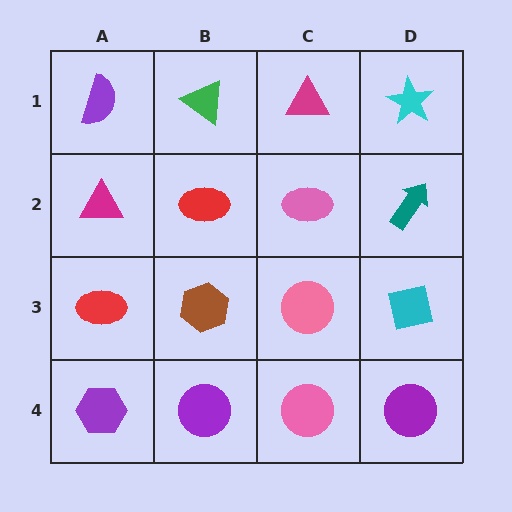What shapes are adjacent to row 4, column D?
A cyan square (row 3, column D), a pink circle (row 4, column C).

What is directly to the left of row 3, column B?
A red ellipse.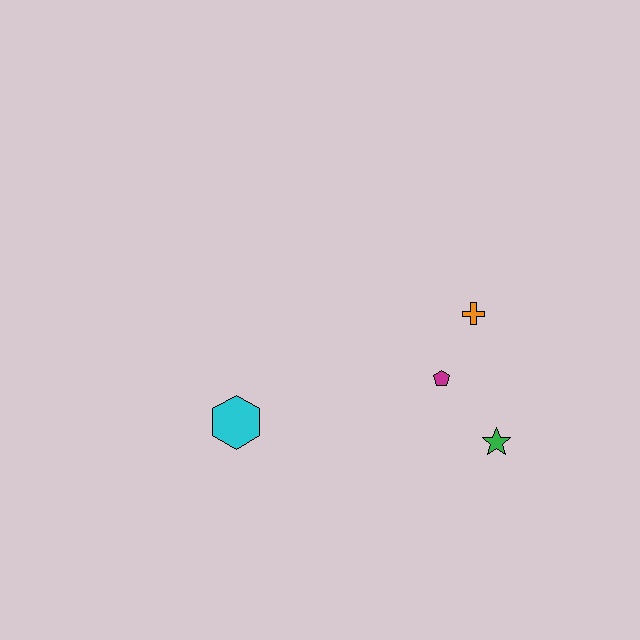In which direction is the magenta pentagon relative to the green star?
The magenta pentagon is above the green star.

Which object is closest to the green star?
The magenta pentagon is closest to the green star.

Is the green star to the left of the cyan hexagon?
No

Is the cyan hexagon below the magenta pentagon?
Yes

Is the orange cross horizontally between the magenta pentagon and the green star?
Yes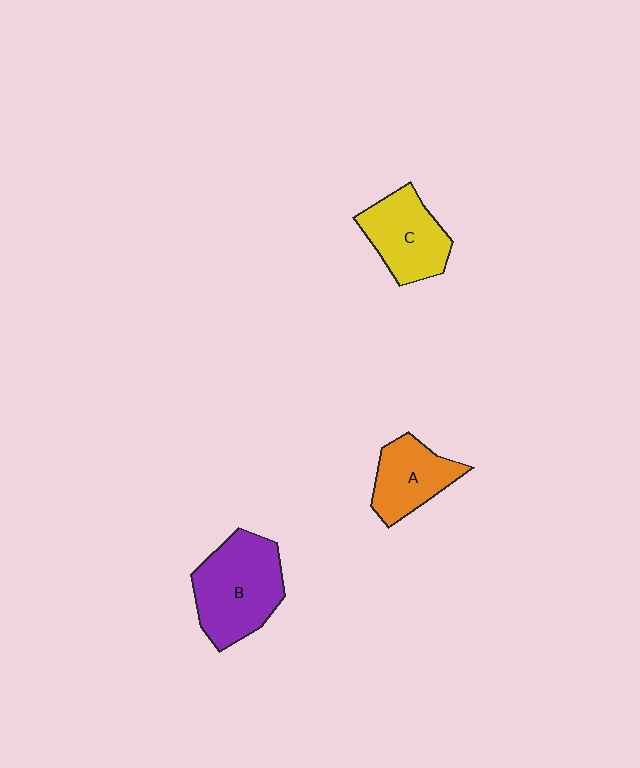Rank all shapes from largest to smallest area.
From largest to smallest: B (purple), C (yellow), A (orange).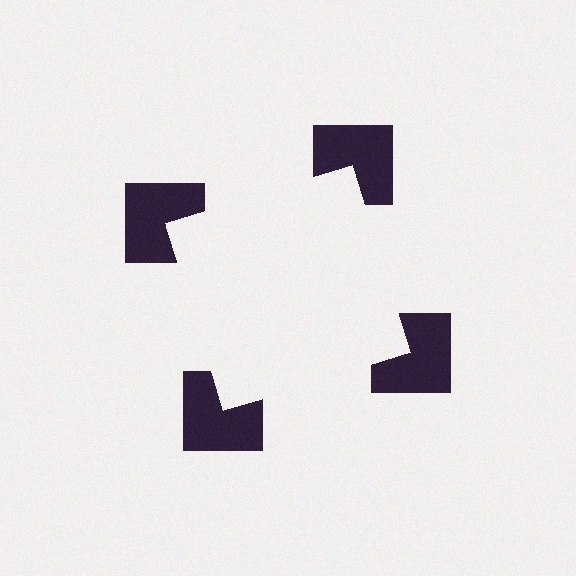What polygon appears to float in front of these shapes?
An illusory square — its edges are inferred from the aligned wedge cuts in the notched squares, not physically drawn.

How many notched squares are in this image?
There are 4 — one at each vertex of the illusory square.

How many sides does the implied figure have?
4 sides.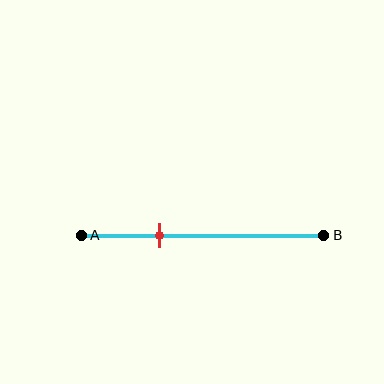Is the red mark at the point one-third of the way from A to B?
Yes, the mark is approximately at the one-third point.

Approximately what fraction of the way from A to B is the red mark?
The red mark is approximately 30% of the way from A to B.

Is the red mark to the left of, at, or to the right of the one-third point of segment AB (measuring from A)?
The red mark is approximately at the one-third point of segment AB.